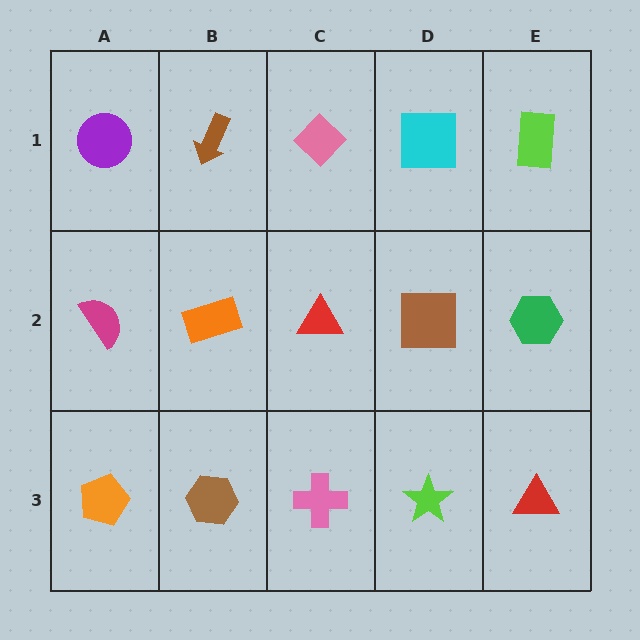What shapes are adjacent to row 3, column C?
A red triangle (row 2, column C), a brown hexagon (row 3, column B), a lime star (row 3, column D).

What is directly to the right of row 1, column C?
A cyan square.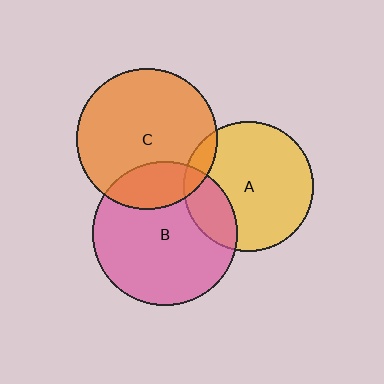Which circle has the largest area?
Circle B (pink).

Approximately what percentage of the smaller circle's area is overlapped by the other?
Approximately 10%.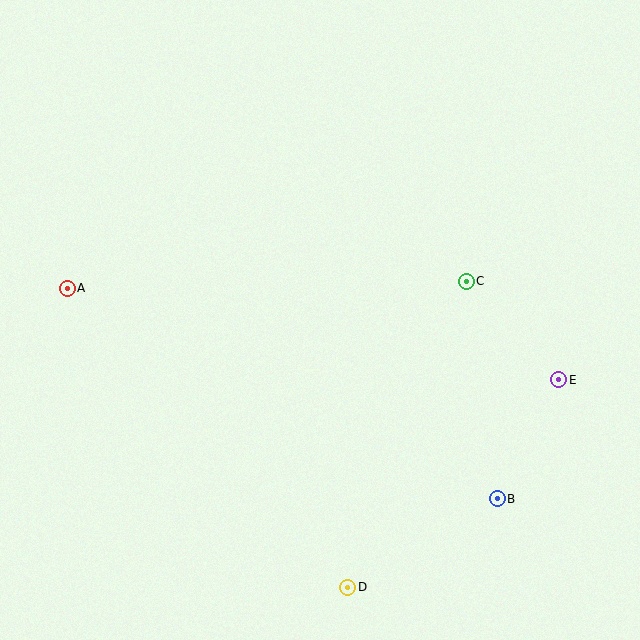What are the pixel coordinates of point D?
Point D is at (348, 587).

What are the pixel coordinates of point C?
Point C is at (466, 281).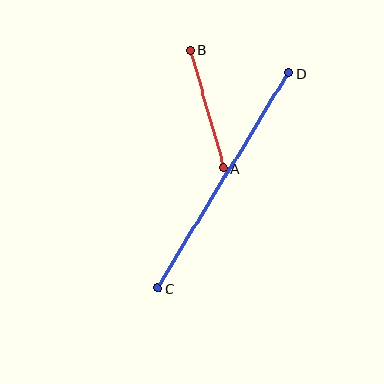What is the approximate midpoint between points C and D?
The midpoint is at approximately (223, 181) pixels.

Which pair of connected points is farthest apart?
Points C and D are farthest apart.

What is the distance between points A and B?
The distance is approximately 123 pixels.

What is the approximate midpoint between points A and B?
The midpoint is at approximately (207, 109) pixels.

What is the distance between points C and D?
The distance is approximately 252 pixels.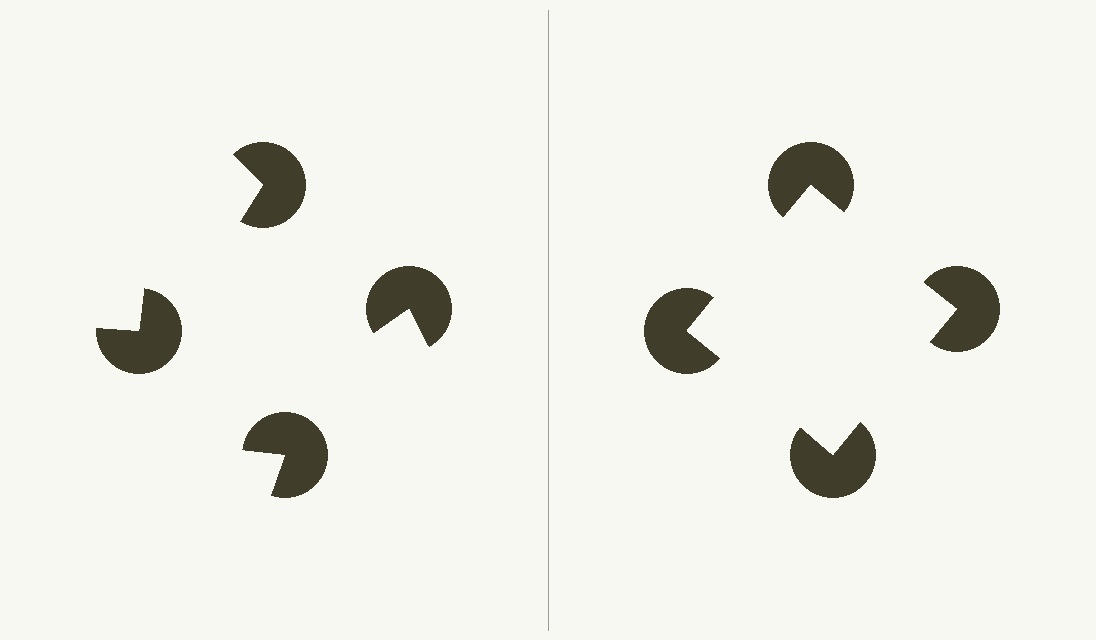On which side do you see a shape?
An illusory square appears on the right side. On the left side the wedge cuts are rotated, so no coherent shape forms.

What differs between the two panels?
The pac-man discs are positioned identically on both sides; only the wedge orientations differ. On the right they align to a square; on the left they are misaligned.